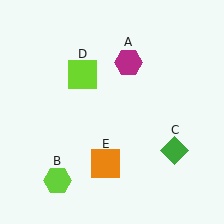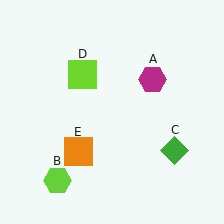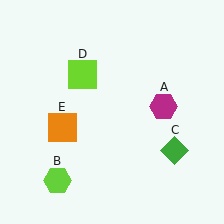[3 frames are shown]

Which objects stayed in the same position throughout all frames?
Lime hexagon (object B) and green diamond (object C) and lime square (object D) remained stationary.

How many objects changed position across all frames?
2 objects changed position: magenta hexagon (object A), orange square (object E).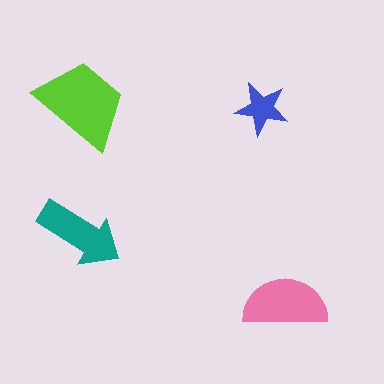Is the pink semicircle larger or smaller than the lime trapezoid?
Smaller.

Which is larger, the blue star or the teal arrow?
The teal arrow.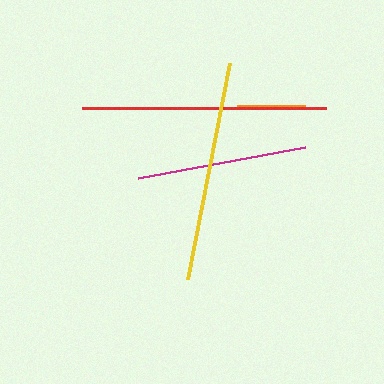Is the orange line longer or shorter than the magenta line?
The magenta line is longer than the orange line.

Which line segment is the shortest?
The orange line is the shortest at approximately 69 pixels.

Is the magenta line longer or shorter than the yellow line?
The yellow line is longer than the magenta line.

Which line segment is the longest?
The red line is the longest at approximately 244 pixels.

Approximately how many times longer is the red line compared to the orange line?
The red line is approximately 3.5 times the length of the orange line.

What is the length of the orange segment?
The orange segment is approximately 69 pixels long.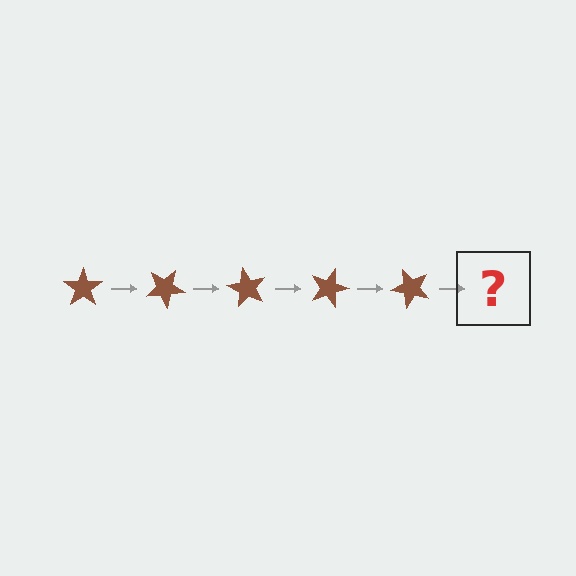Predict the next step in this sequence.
The next step is a brown star rotated 150 degrees.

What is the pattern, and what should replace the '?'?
The pattern is that the star rotates 30 degrees each step. The '?' should be a brown star rotated 150 degrees.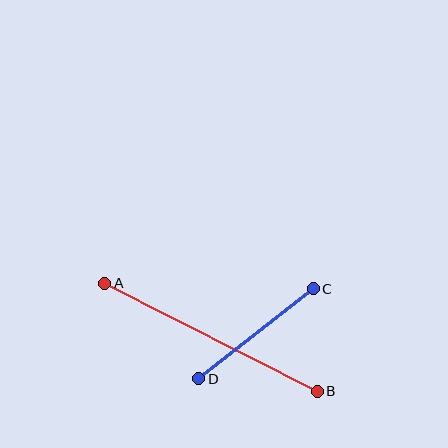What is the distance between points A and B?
The distance is approximately 238 pixels.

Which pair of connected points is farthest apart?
Points A and B are farthest apart.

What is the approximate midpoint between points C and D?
The midpoint is at approximately (256, 334) pixels.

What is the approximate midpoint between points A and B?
The midpoint is at approximately (211, 337) pixels.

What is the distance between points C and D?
The distance is approximately 146 pixels.